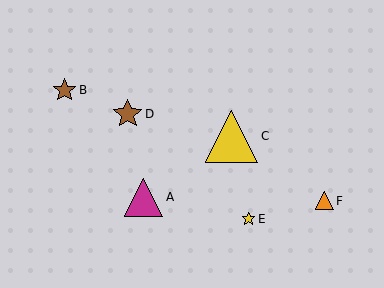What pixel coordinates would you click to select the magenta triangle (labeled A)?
Click at (144, 197) to select the magenta triangle A.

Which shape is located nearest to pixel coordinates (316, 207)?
The orange triangle (labeled F) at (324, 201) is nearest to that location.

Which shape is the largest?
The yellow triangle (labeled C) is the largest.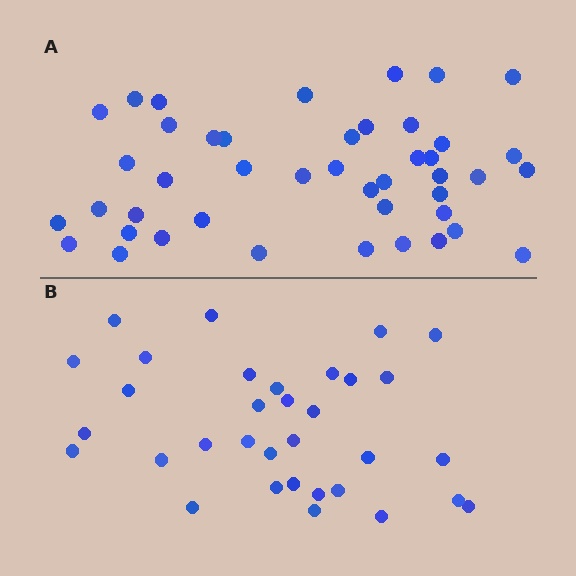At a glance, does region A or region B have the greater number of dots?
Region A (the top region) has more dots.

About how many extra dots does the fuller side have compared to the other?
Region A has roughly 12 or so more dots than region B.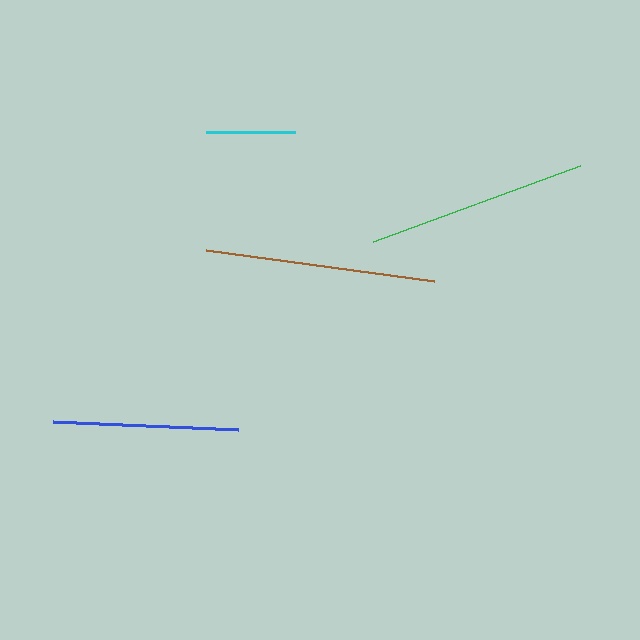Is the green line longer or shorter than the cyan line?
The green line is longer than the cyan line.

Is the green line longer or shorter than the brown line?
The brown line is longer than the green line.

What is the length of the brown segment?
The brown segment is approximately 230 pixels long.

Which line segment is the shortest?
The cyan line is the shortest at approximately 89 pixels.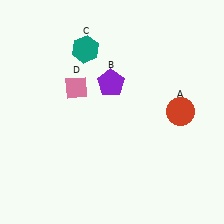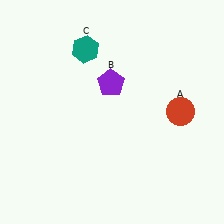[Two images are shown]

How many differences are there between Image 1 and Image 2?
There is 1 difference between the two images.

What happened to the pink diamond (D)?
The pink diamond (D) was removed in Image 2. It was in the top-left area of Image 1.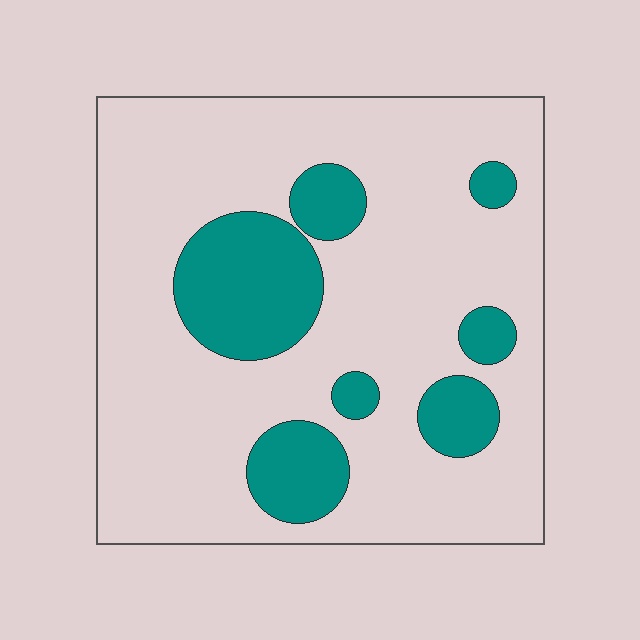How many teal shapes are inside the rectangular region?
7.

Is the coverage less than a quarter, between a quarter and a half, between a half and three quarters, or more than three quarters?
Less than a quarter.